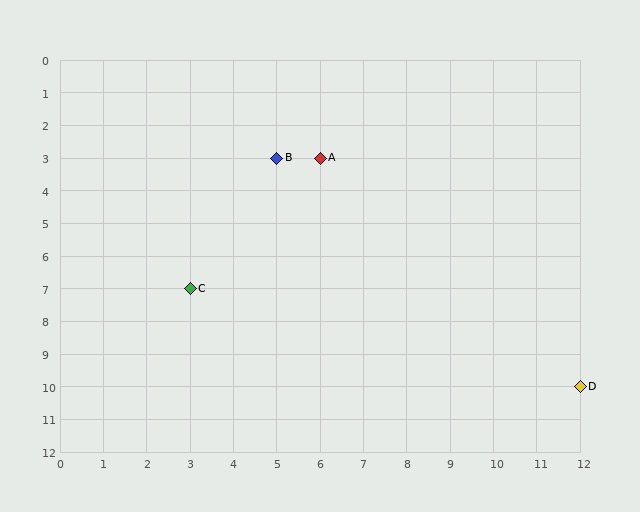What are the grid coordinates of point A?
Point A is at grid coordinates (6, 3).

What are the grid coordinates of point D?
Point D is at grid coordinates (12, 10).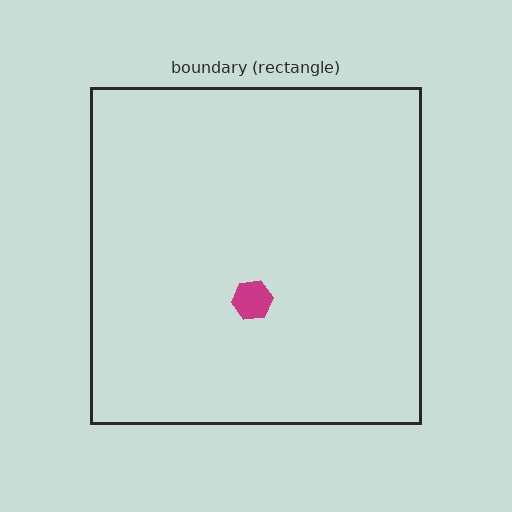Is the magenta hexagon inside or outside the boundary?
Inside.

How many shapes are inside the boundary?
1 inside, 0 outside.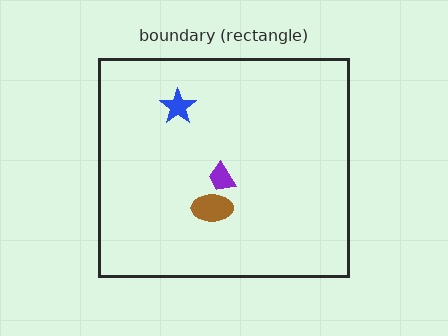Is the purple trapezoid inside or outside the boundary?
Inside.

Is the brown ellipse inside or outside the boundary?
Inside.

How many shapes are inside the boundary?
3 inside, 0 outside.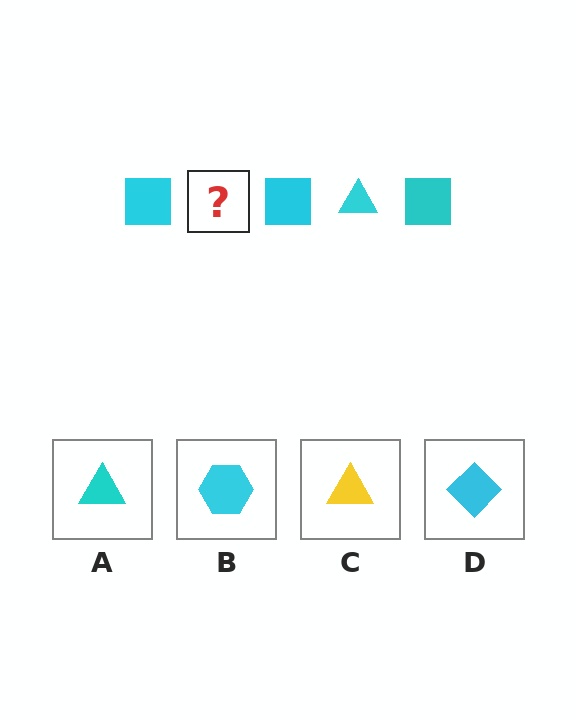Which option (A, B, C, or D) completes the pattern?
A.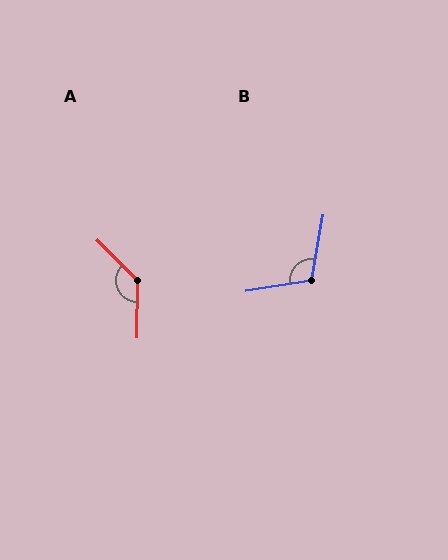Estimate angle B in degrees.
Approximately 109 degrees.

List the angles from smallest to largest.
B (109°), A (135°).